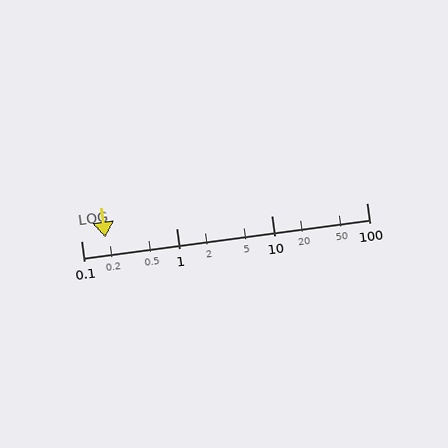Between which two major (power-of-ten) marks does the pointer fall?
The pointer is between 0.1 and 1.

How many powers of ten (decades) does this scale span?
The scale spans 3 decades, from 0.1 to 100.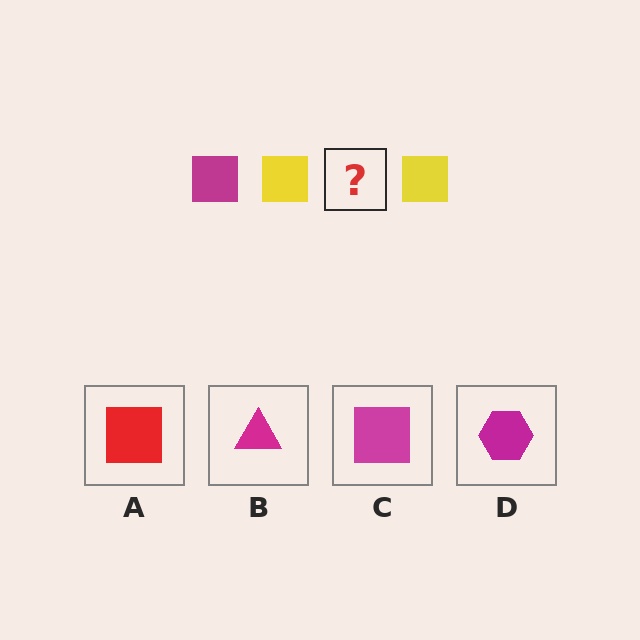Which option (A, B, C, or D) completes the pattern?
C.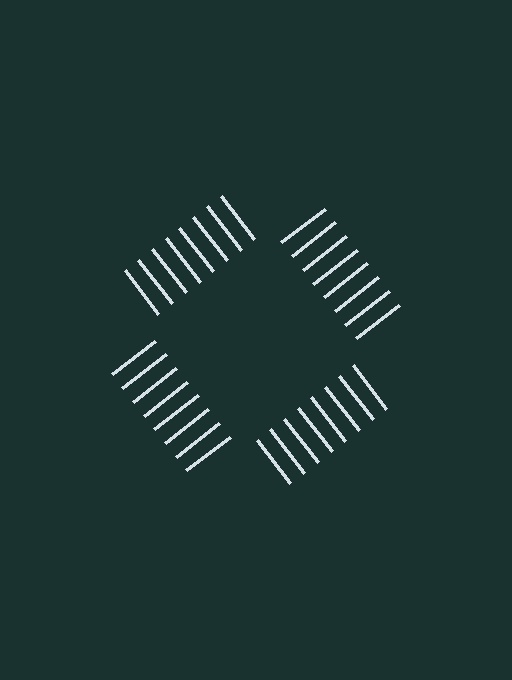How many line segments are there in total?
32 — 8 along each of the 4 edges.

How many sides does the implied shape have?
4 sides — the line-ends trace a square.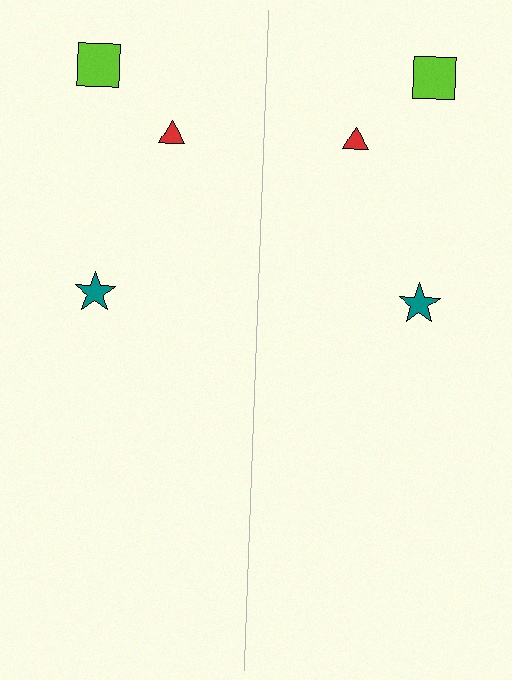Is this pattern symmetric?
Yes, this pattern has bilateral (reflection) symmetry.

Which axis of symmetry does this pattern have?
The pattern has a vertical axis of symmetry running through the center of the image.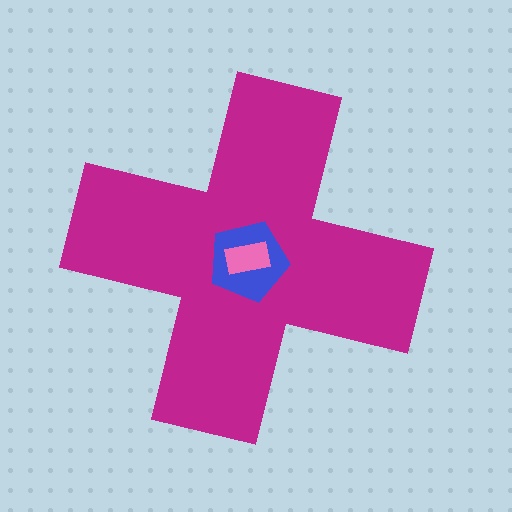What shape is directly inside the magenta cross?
The blue pentagon.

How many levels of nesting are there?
3.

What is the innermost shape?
The pink rectangle.